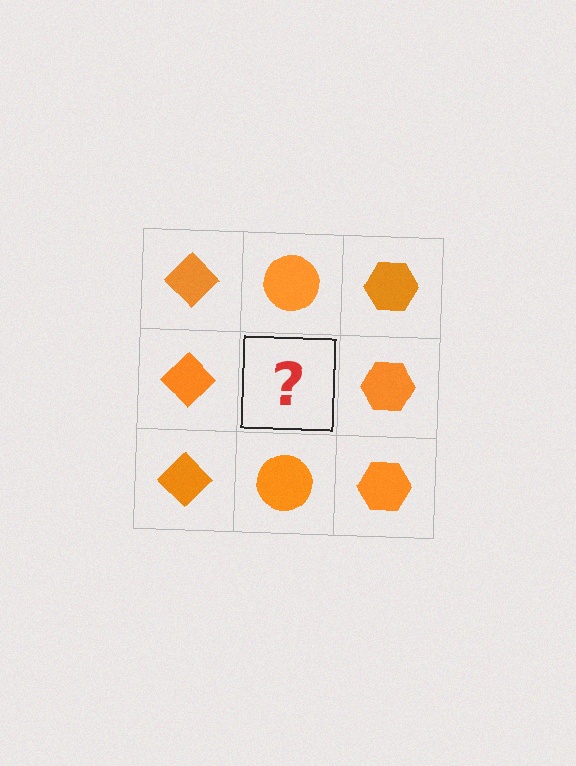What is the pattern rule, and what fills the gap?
The rule is that each column has a consistent shape. The gap should be filled with an orange circle.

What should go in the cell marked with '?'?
The missing cell should contain an orange circle.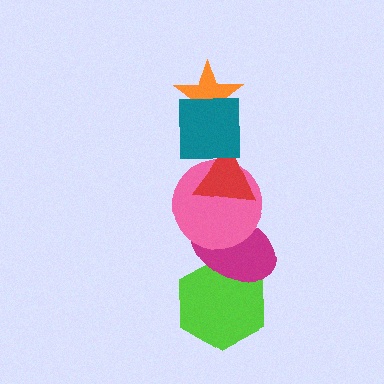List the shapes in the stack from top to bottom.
From top to bottom: the teal square, the orange star, the red triangle, the pink circle, the magenta ellipse, the lime hexagon.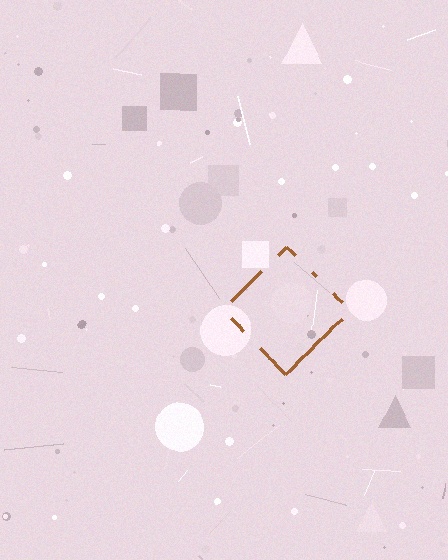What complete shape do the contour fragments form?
The contour fragments form a diamond.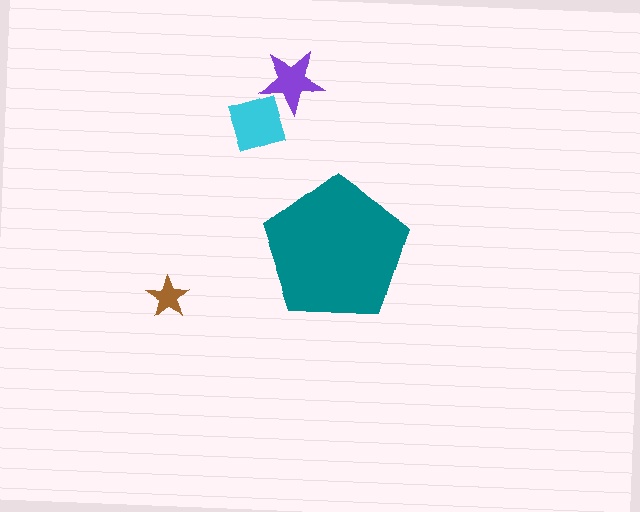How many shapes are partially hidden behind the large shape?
0 shapes are partially hidden.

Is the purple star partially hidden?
No, the purple star is fully visible.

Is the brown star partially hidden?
No, the brown star is fully visible.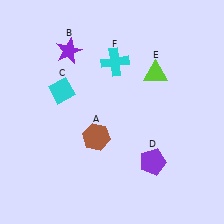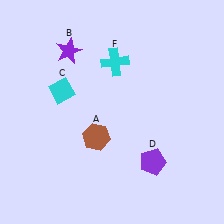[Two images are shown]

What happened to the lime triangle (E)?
The lime triangle (E) was removed in Image 2. It was in the top-right area of Image 1.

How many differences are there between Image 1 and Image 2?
There is 1 difference between the two images.